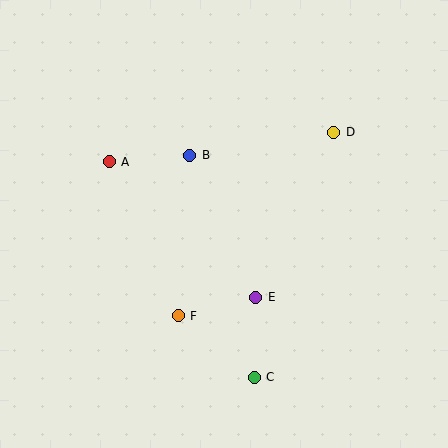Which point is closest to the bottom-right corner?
Point C is closest to the bottom-right corner.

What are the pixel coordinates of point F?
Point F is at (178, 316).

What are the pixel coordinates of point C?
Point C is at (254, 377).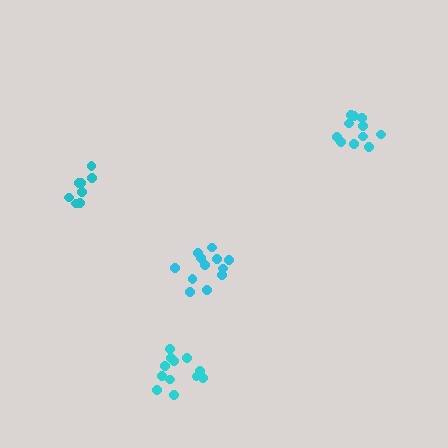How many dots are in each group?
Group 1: 12 dots, Group 2: 11 dots, Group 3: 8 dots, Group 4: 12 dots (43 total).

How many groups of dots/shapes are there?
There are 4 groups.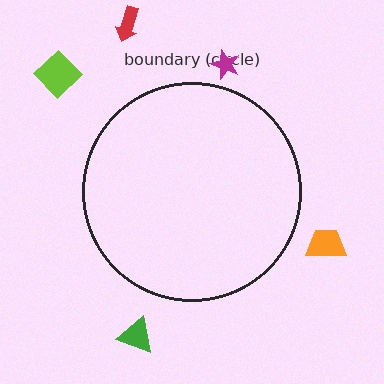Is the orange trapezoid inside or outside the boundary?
Outside.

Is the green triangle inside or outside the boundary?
Outside.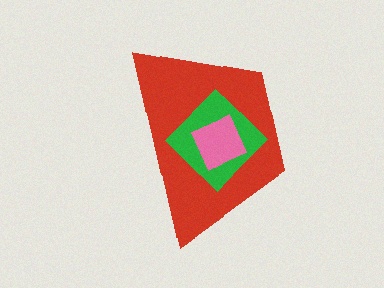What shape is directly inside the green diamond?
The pink square.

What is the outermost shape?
The red trapezoid.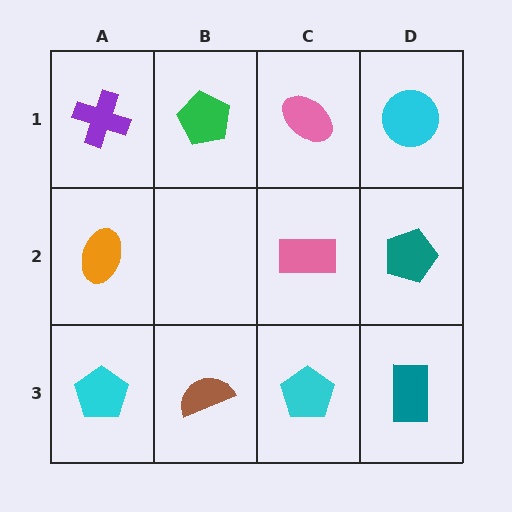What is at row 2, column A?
An orange ellipse.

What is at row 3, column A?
A cyan pentagon.